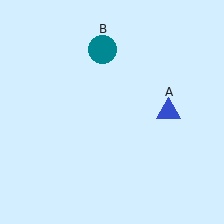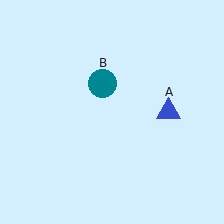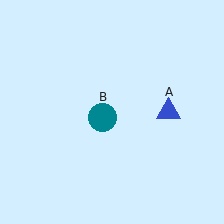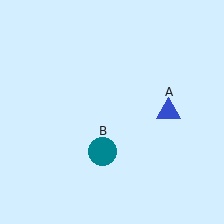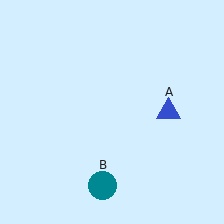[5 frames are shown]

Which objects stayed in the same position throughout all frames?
Blue triangle (object A) remained stationary.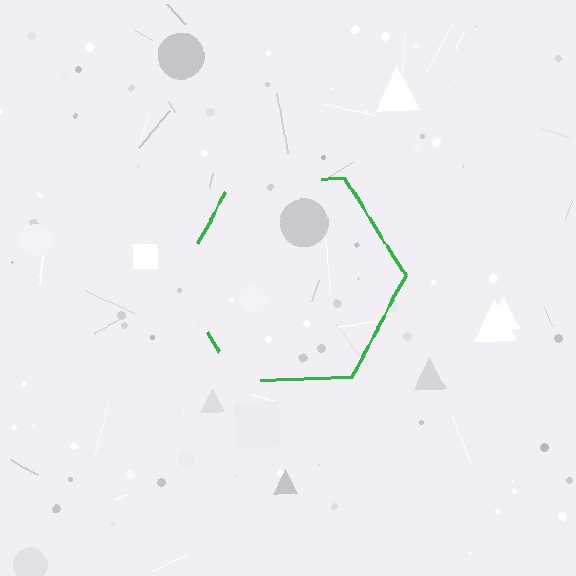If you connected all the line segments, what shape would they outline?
They would outline a hexagon.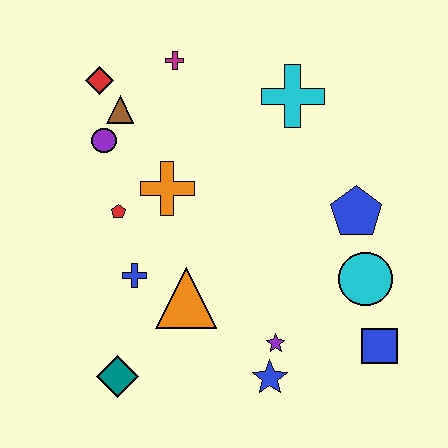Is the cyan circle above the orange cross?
No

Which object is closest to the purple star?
The blue star is closest to the purple star.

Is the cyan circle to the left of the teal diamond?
No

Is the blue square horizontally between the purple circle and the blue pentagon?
No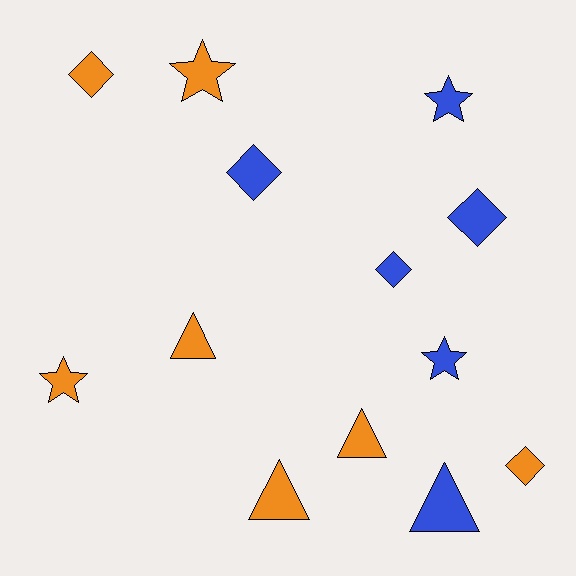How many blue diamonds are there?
There are 3 blue diamonds.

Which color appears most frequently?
Orange, with 7 objects.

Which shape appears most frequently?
Diamond, with 5 objects.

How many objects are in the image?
There are 13 objects.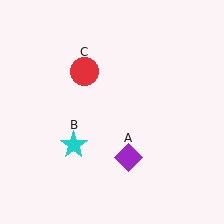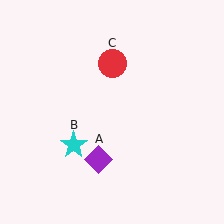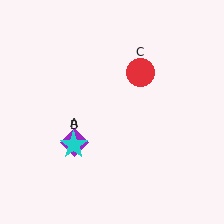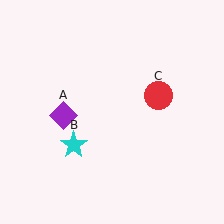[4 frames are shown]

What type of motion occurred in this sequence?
The purple diamond (object A), red circle (object C) rotated clockwise around the center of the scene.